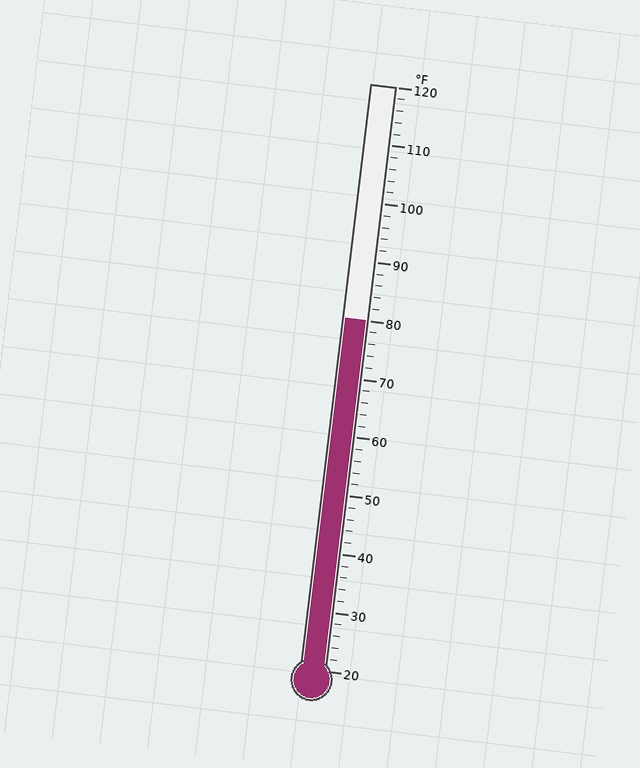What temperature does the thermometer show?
The thermometer shows approximately 80°F.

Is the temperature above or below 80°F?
The temperature is at 80°F.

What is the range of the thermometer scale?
The thermometer scale ranges from 20°F to 120°F.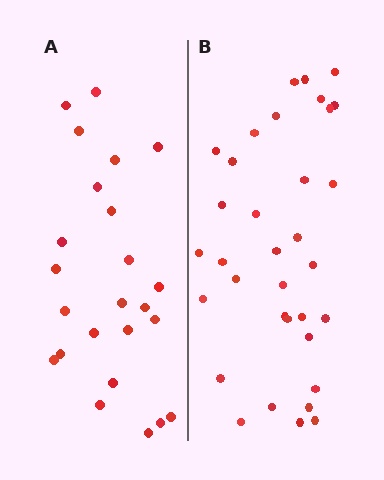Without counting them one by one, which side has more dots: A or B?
Region B (the right region) has more dots.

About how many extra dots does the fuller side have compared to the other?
Region B has roughly 10 or so more dots than region A.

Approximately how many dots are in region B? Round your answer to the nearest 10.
About 30 dots. (The exact count is 34, which rounds to 30.)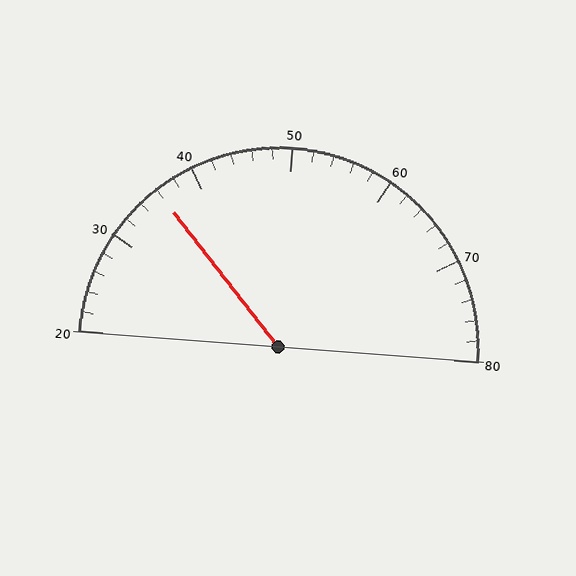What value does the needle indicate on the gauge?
The needle indicates approximately 36.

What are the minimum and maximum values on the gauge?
The gauge ranges from 20 to 80.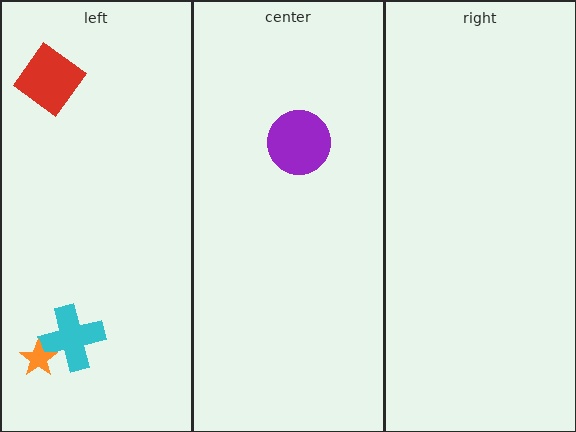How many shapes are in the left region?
3.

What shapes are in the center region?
The purple circle.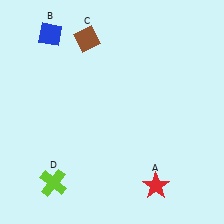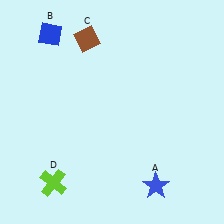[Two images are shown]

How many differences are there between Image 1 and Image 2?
There is 1 difference between the two images.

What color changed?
The star (A) changed from red in Image 1 to blue in Image 2.